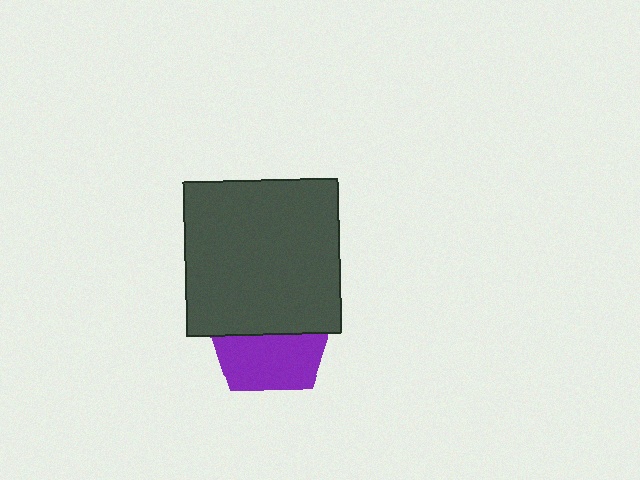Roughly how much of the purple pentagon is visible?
About half of it is visible (roughly 47%).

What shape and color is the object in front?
The object in front is a dark gray square.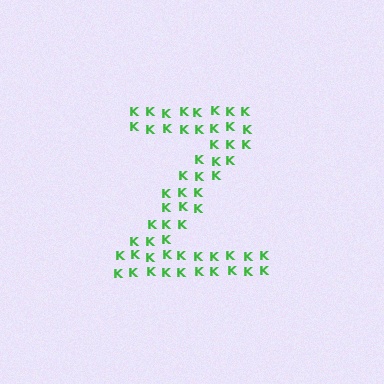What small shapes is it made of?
It is made of small letter K's.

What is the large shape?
The large shape is the letter Z.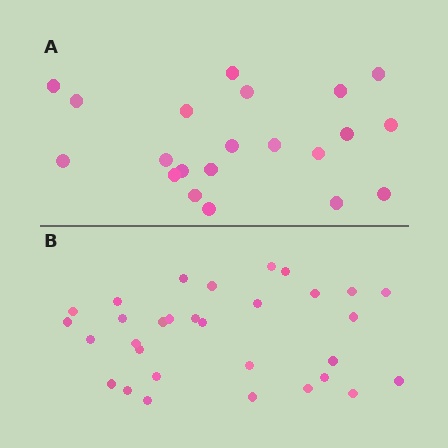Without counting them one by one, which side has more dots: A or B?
Region B (the bottom region) has more dots.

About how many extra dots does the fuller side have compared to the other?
Region B has roughly 10 or so more dots than region A.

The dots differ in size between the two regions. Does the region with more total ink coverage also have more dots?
No. Region A has more total ink coverage because its dots are larger, but region B actually contains more individual dots. Total area can be misleading — the number of items is what matters here.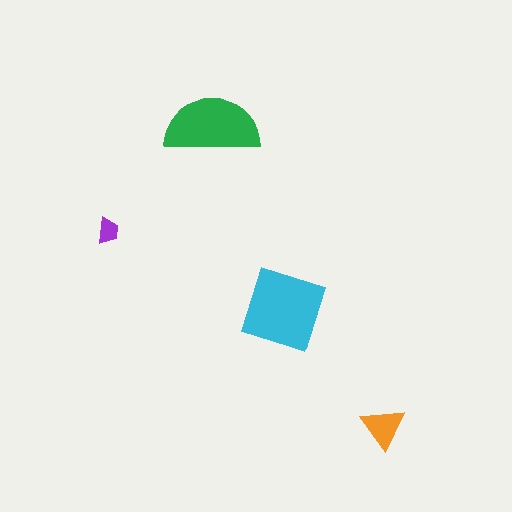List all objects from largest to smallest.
The cyan diamond, the green semicircle, the orange triangle, the purple trapezoid.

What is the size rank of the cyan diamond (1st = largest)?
1st.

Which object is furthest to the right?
The orange triangle is rightmost.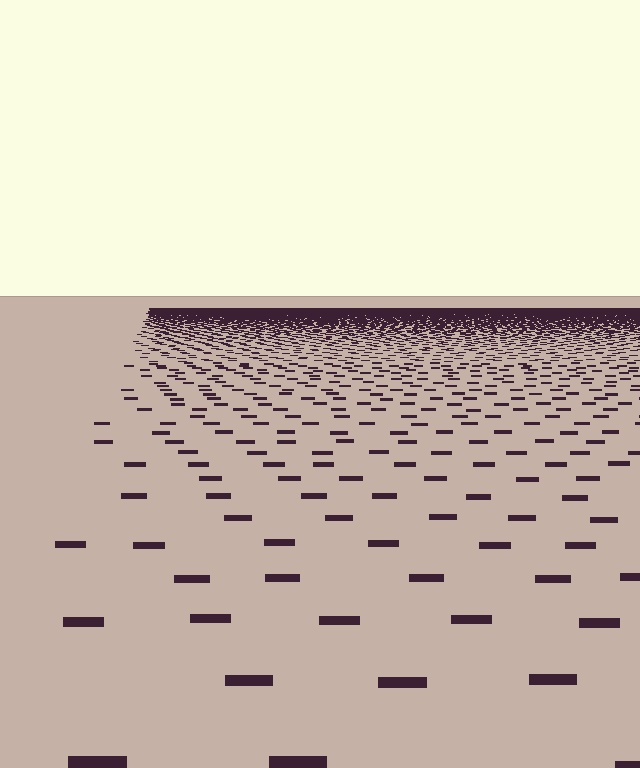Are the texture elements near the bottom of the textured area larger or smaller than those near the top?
Larger. Near the bottom, elements are closer to the viewer and appear at a bigger on-screen size.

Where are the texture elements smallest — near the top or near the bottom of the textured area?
Near the top.